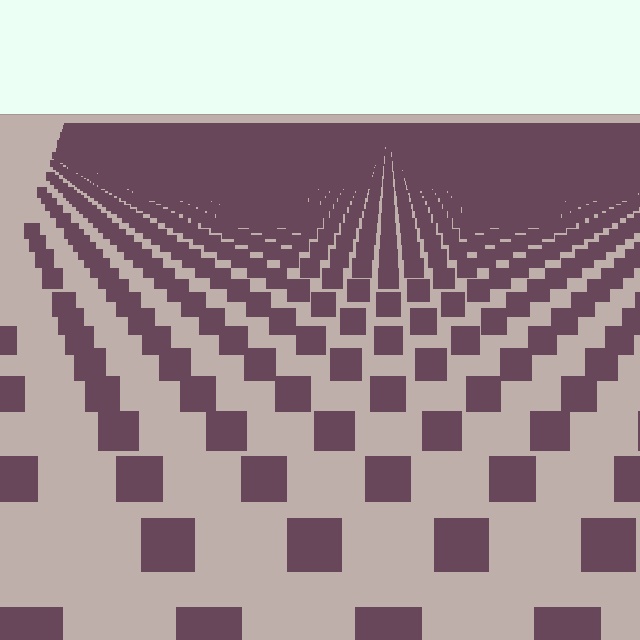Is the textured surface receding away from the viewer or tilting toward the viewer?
The surface is receding away from the viewer. Texture elements get smaller and denser toward the top.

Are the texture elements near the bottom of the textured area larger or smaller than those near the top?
Larger. Near the bottom, elements are closer to the viewer and appear at a bigger on-screen size.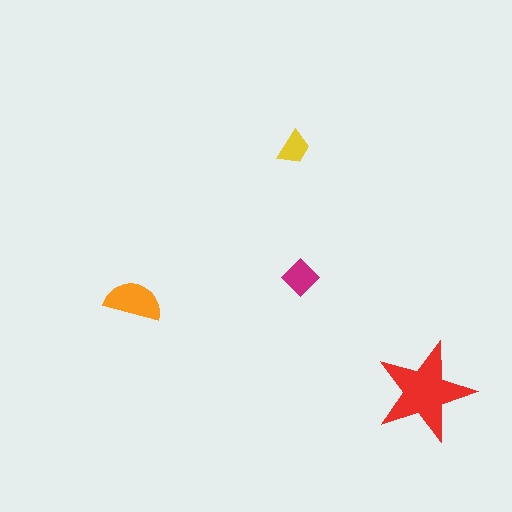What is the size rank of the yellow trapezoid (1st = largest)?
4th.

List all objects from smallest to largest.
The yellow trapezoid, the magenta diamond, the orange semicircle, the red star.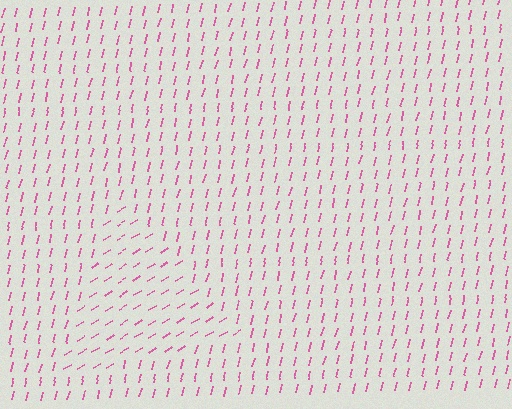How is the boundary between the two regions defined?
The boundary is defined purely by a change in line orientation (approximately 45 degrees difference). All lines are the same color and thickness.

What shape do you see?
I see a triangle.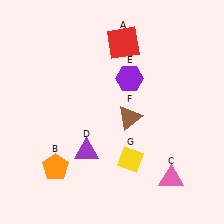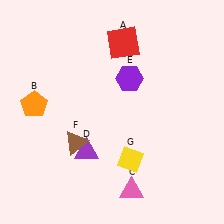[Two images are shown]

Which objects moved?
The objects that moved are: the orange pentagon (B), the pink triangle (C), the brown triangle (F).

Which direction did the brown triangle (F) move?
The brown triangle (F) moved left.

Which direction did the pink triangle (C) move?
The pink triangle (C) moved left.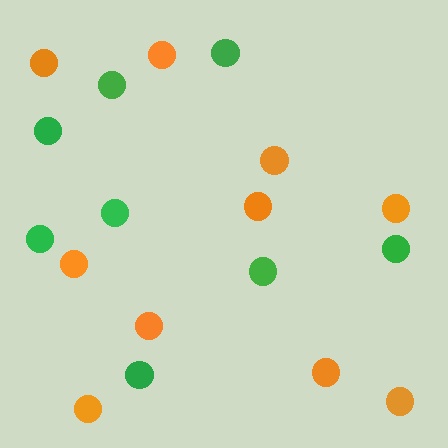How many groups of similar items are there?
There are 2 groups: one group of orange circles (10) and one group of green circles (8).